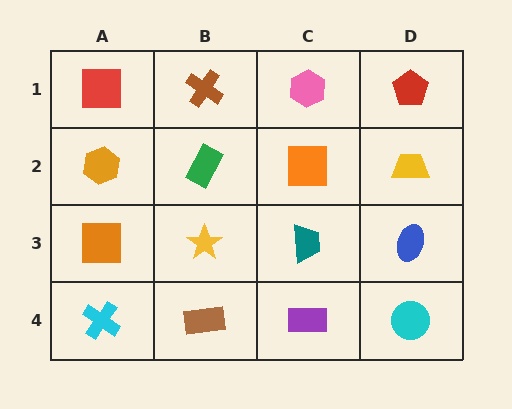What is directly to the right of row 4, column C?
A cyan circle.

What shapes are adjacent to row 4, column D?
A blue ellipse (row 3, column D), a purple rectangle (row 4, column C).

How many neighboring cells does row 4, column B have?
3.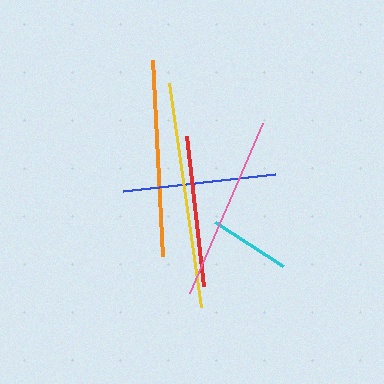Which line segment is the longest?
The yellow line is the longest at approximately 226 pixels.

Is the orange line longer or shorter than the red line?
The orange line is longer than the red line.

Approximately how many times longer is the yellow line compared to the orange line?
The yellow line is approximately 1.2 times the length of the orange line.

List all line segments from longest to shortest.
From longest to shortest: yellow, orange, pink, blue, red, cyan.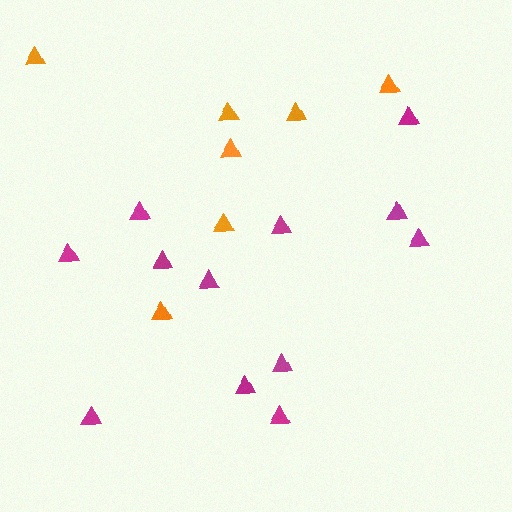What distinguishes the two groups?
There are 2 groups: one group of magenta triangles (12) and one group of orange triangles (7).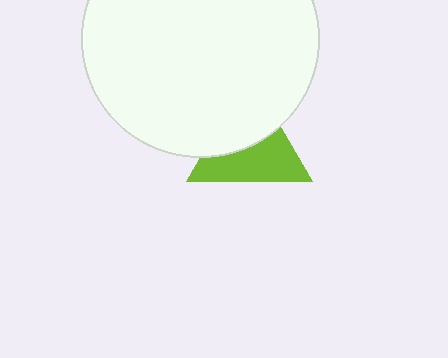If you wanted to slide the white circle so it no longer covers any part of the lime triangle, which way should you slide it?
Slide it up — that is the most direct way to separate the two shapes.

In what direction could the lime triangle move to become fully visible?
The lime triangle could move down. That would shift it out from behind the white circle entirely.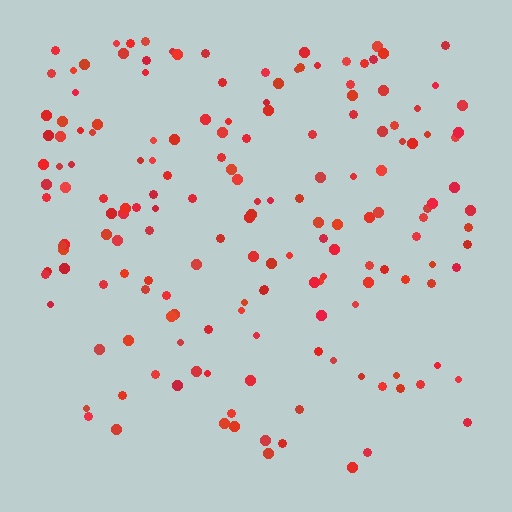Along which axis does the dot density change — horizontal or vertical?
Vertical.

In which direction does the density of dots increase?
From bottom to top, with the top side densest.